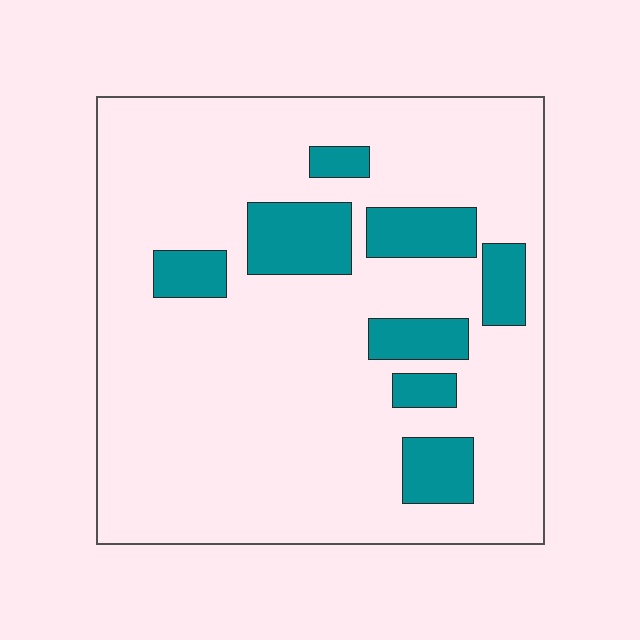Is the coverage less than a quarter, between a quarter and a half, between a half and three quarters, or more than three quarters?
Less than a quarter.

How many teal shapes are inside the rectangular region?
8.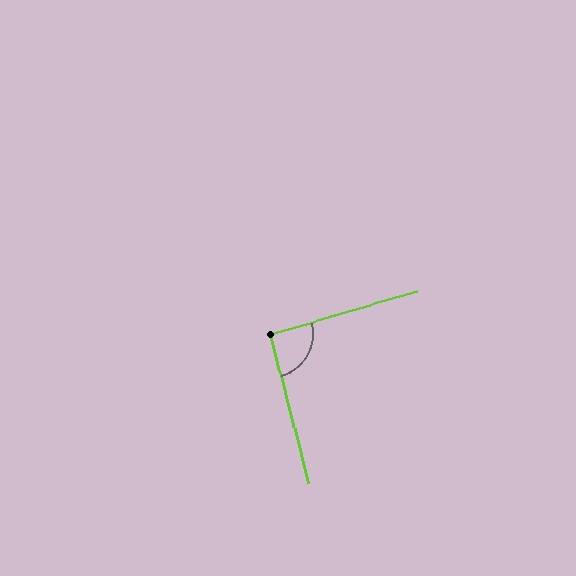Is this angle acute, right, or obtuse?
It is approximately a right angle.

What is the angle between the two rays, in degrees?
Approximately 92 degrees.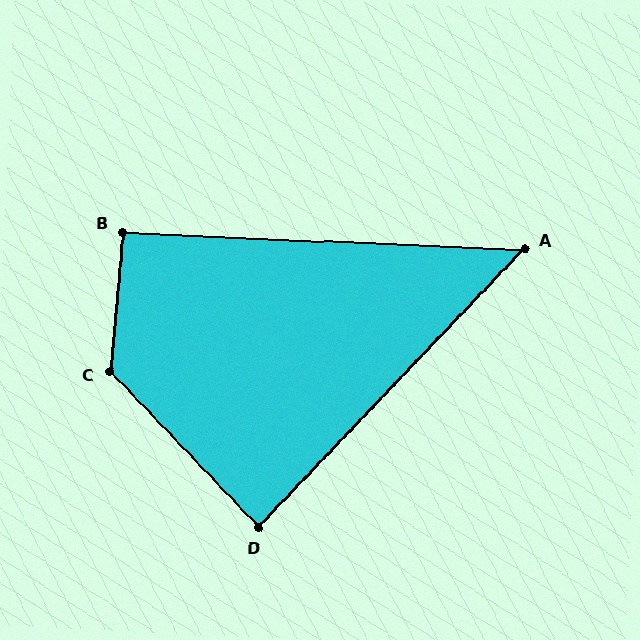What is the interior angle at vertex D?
Approximately 87 degrees (approximately right).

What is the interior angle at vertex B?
Approximately 93 degrees (approximately right).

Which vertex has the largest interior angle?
C, at approximately 131 degrees.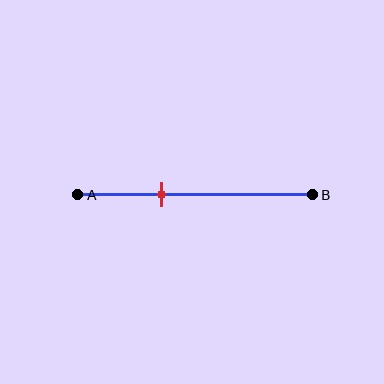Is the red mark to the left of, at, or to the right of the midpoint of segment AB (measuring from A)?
The red mark is to the left of the midpoint of segment AB.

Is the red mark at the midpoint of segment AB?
No, the mark is at about 35% from A, not at the 50% midpoint.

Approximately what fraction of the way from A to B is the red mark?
The red mark is approximately 35% of the way from A to B.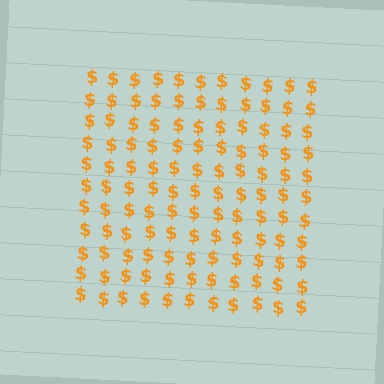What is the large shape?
The large shape is a square.